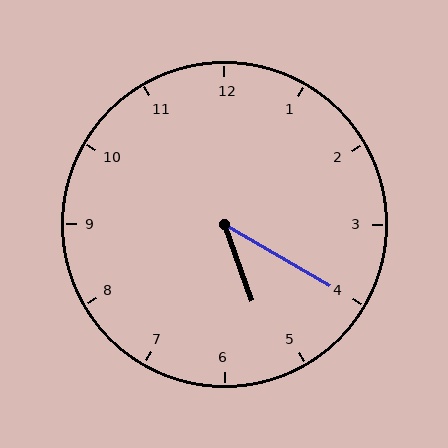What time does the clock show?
5:20.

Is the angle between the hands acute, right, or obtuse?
It is acute.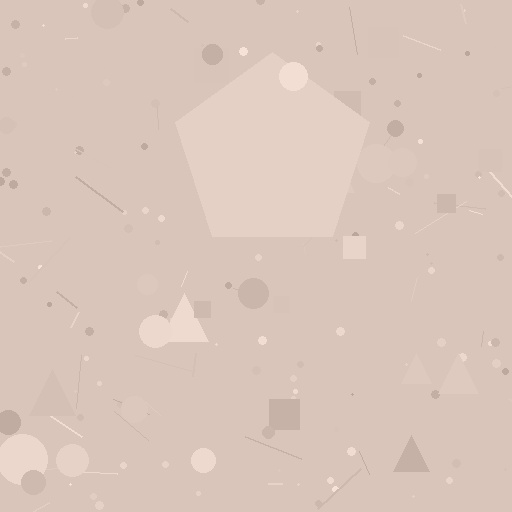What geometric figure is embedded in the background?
A pentagon is embedded in the background.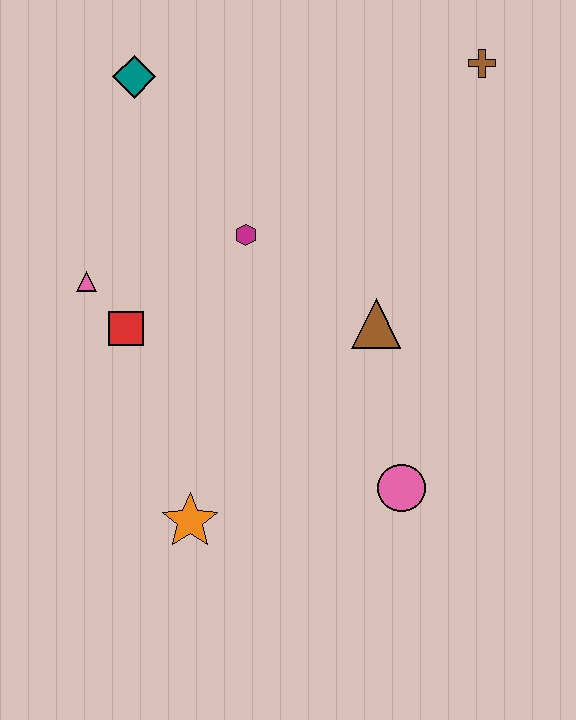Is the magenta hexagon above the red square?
Yes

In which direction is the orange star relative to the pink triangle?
The orange star is below the pink triangle.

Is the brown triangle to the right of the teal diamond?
Yes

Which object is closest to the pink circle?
The brown triangle is closest to the pink circle.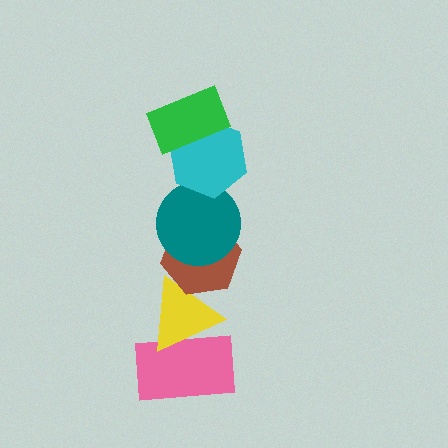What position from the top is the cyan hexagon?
The cyan hexagon is 2nd from the top.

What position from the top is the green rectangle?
The green rectangle is 1st from the top.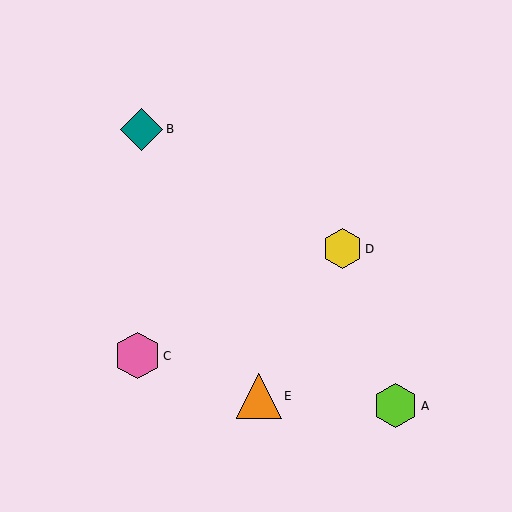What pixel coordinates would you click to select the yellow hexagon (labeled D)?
Click at (342, 249) to select the yellow hexagon D.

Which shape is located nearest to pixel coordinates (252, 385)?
The orange triangle (labeled E) at (259, 396) is nearest to that location.